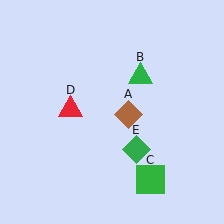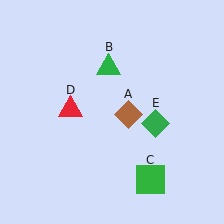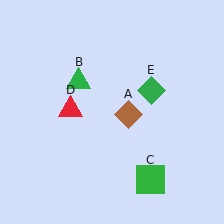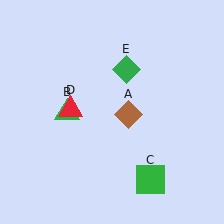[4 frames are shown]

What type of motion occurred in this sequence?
The green triangle (object B), green diamond (object E) rotated counterclockwise around the center of the scene.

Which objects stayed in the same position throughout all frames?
Brown diamond (object A) and green square (object C) and red triangle (object D) remained stationary.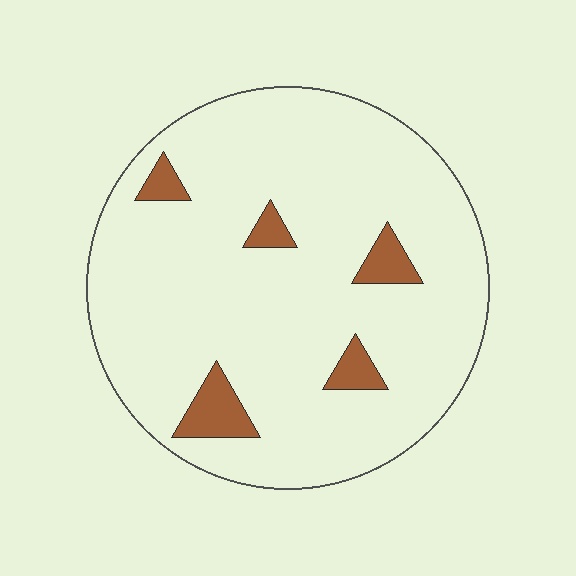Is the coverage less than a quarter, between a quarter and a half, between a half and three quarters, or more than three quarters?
Less than a quarter.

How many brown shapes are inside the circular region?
5.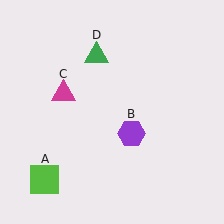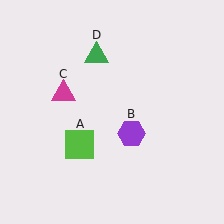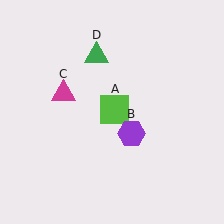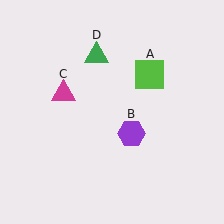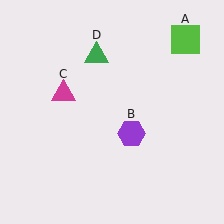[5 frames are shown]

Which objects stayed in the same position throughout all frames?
Purple hexagon (object B) and magenta triangle (object C) and green triangle (object D) remained stationary.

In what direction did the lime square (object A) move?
The lime square (object A) moved up and to the right.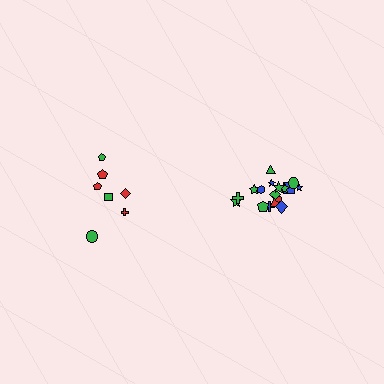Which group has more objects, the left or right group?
The right group.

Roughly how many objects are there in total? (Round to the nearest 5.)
Roughly 25 objects in total.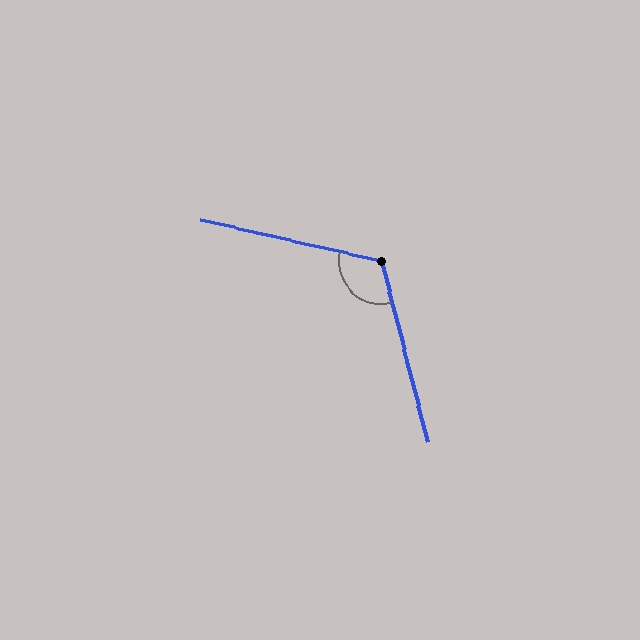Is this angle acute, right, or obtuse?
It is obtuse.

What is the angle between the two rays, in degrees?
Approximately 117 degrees.